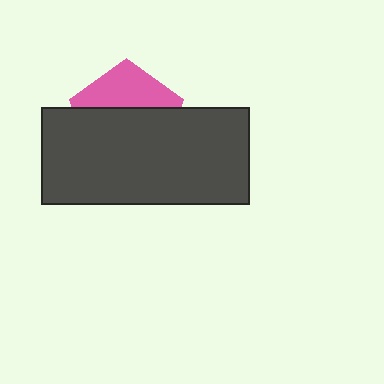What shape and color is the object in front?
The object in front is a dark gray rectangle.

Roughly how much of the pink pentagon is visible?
A small part of it is visible (roughly 38%).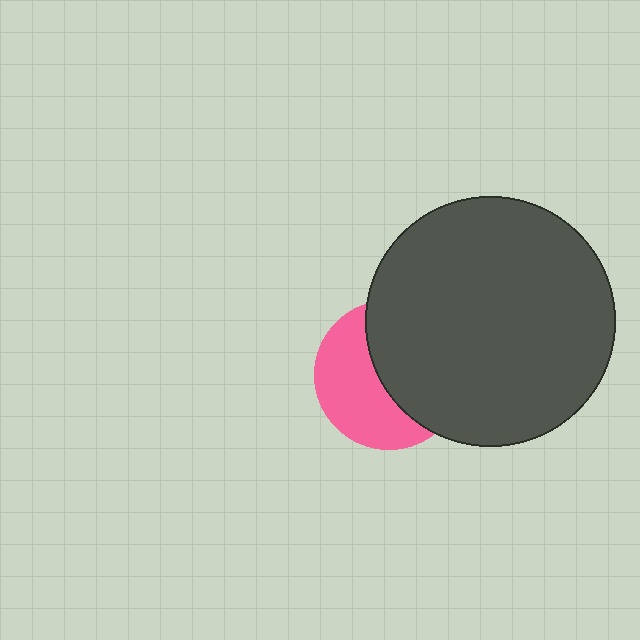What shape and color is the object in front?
The object in front is a dark gray circle.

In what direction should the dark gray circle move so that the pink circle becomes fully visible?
The dark gray circle should move right. That is the shortest direction to clear the overlap and leave the pink circle fully visible.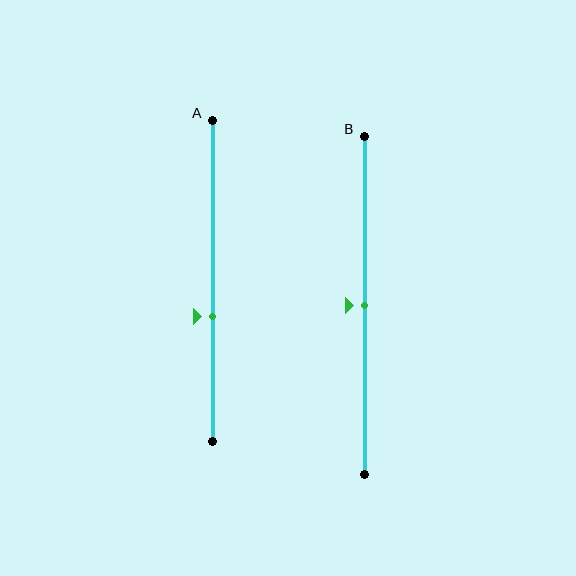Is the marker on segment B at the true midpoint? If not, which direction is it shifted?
Yes, the marker on segment B is at the true midpoint.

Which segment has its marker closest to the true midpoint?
Segment B has its marker closest to the true midpoint.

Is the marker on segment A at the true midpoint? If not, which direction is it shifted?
No, the marker on segment A is shifted downward by about 11% of the segment length.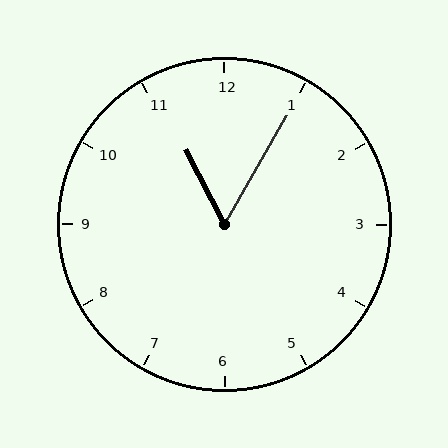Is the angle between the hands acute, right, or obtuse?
It is acute.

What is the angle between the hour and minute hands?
Approximately 58 degrees.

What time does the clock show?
11:05.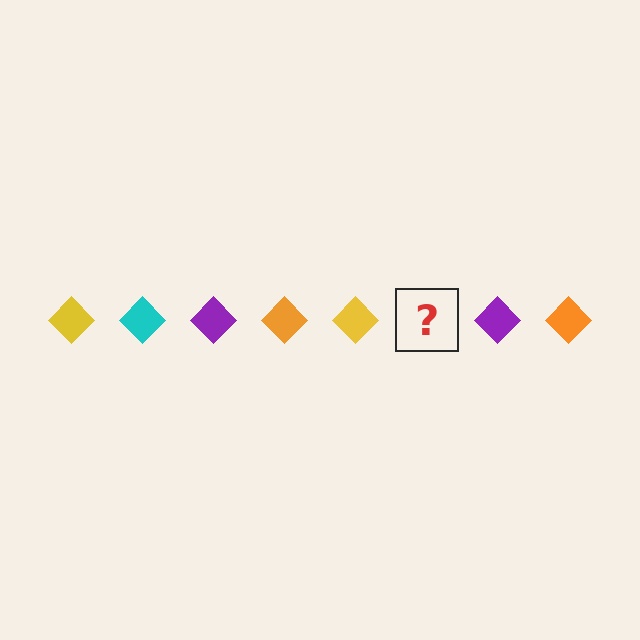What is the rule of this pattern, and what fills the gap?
The rule is that the pattern cycles through yellow, cyan, purple, orange diamonds. The gap should be filled with a cyan diamond.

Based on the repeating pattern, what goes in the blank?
The blank should be a cyan diamond.